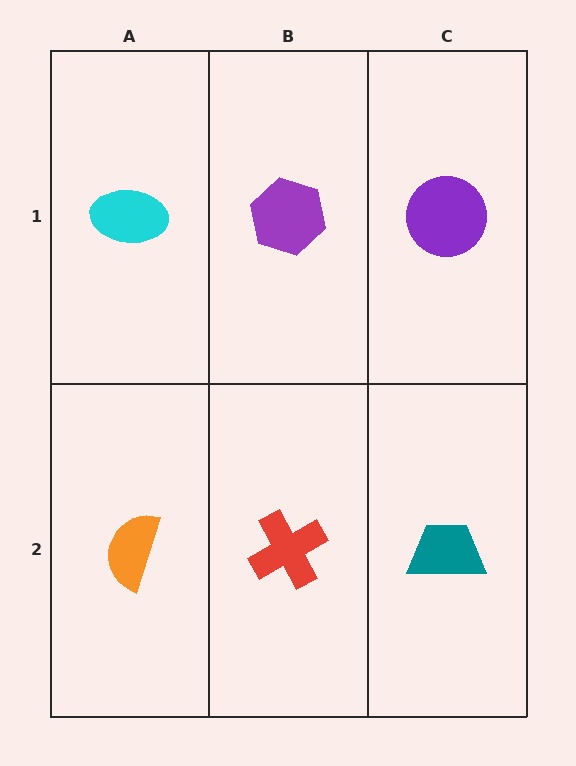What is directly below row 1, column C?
A teal trapezoid.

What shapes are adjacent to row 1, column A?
An orange semicircle (row 2, column A), a purple hexagon (row 1, column B).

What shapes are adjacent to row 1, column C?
A teal trapezoid (row 2, column C), a purple hexagon (row 1, column B).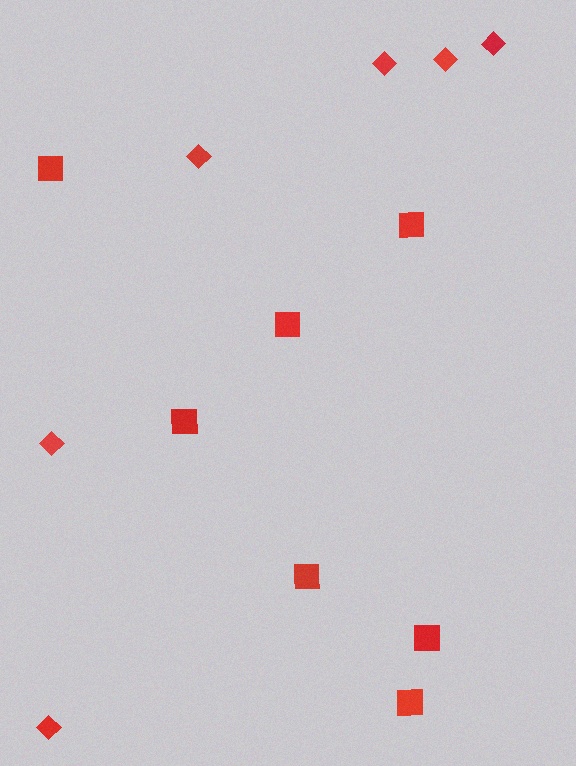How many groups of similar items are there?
There are 2 groups: one group of squares (7) and one group of diamonds (6).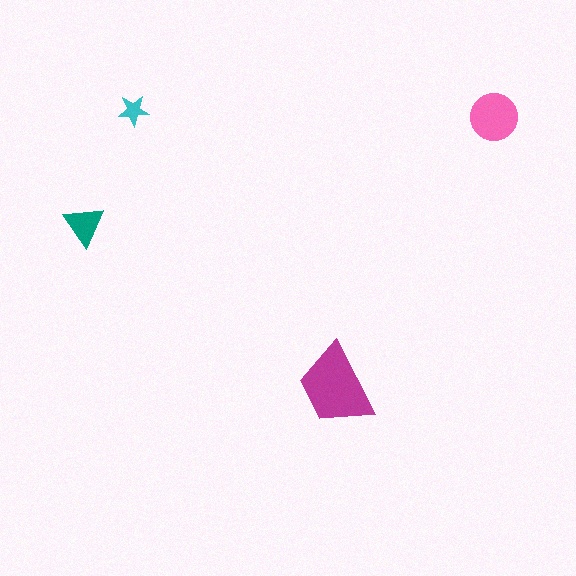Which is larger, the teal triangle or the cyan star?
The teal triangle.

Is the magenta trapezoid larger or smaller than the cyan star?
Larger.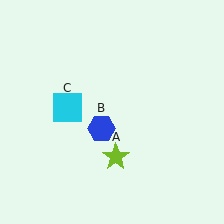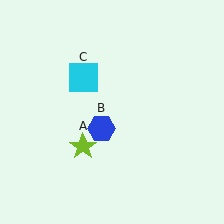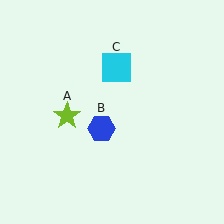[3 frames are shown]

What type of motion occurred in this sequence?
The lime star (object A), cyan square (object C) rotated clockwise around the center of the scene.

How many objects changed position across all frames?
2 objects changed position: lime star (object A), cyan square (object C).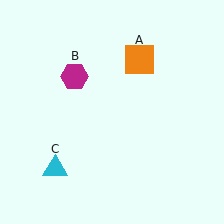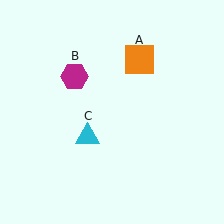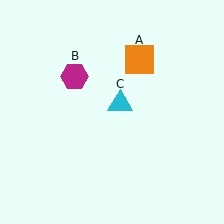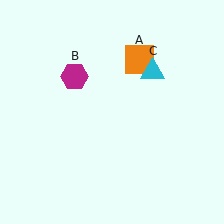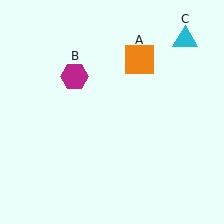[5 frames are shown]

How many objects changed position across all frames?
1 object changed position: cyan triangle (object C).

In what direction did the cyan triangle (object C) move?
The cyan triangle (object C) moved up and to the right.